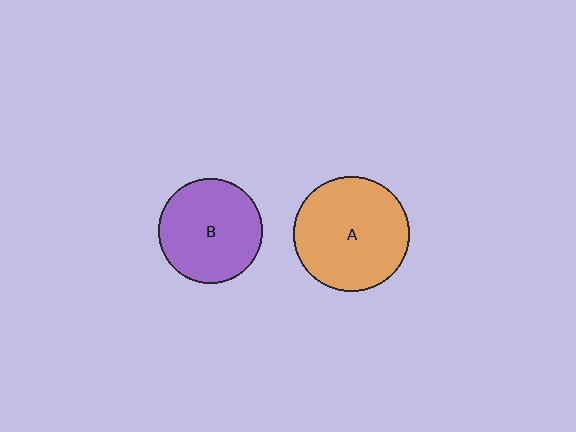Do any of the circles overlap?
No, none of the circles overlap.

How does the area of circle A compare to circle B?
Approximately 1.2 times.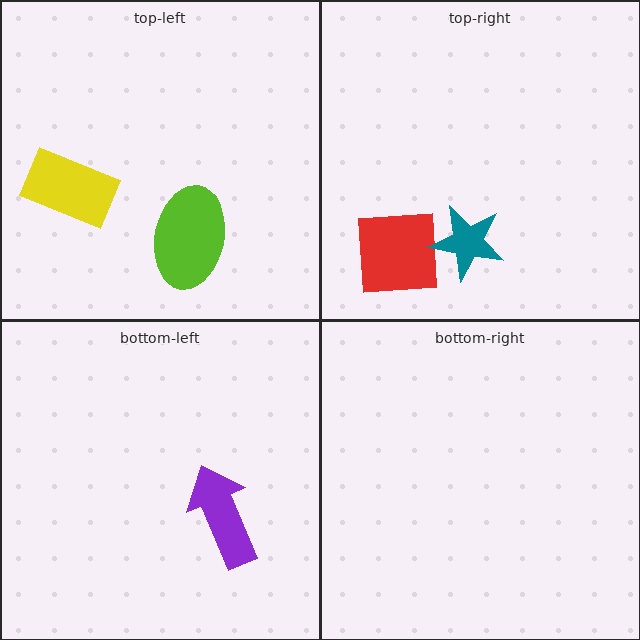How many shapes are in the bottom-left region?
1.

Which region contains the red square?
The top-right region.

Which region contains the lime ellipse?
The top-left region.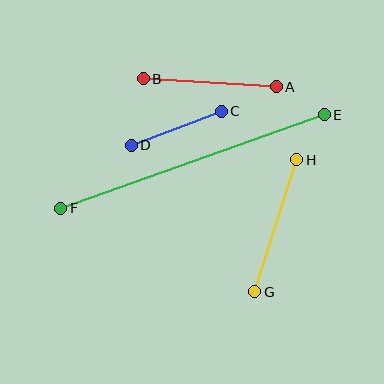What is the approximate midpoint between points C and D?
The midpoint is at approximately (176, 128) pixels.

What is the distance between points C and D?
The distance is approximately 96 pixels.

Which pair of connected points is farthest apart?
Points E and F are farthest apart.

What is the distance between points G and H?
The distance is approximately 139 pixels.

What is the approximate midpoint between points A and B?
The midpoint is at approximately (210, 83) pixels.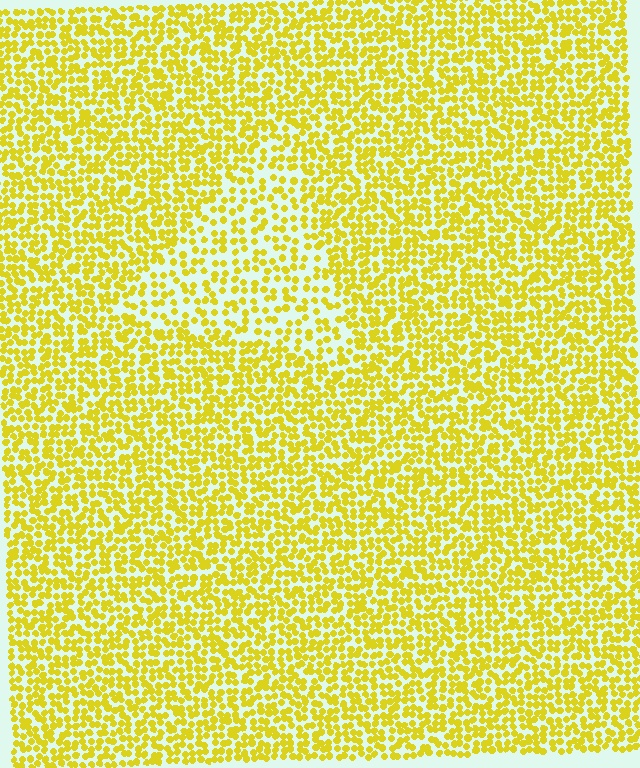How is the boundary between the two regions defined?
The boundary is defined by a change in element density (approximately 1.7x ratio). All elements are the same color, size, and shape.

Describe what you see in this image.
The image contains small yellow elements arranged at two different densities. A triangle-shaped region is visible where the elements are less densely packed than the surrounding area.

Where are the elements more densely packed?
The elements are more densely packed outside the triangle boundary.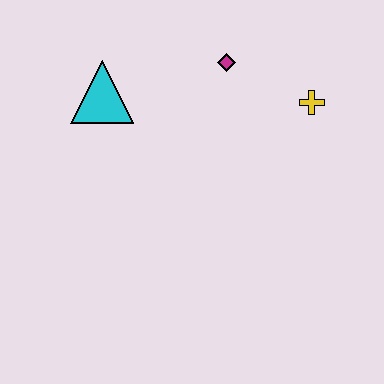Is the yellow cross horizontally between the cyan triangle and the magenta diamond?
No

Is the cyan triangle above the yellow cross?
Yes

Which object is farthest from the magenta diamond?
The cyan triangle is farthest from the magenta diamond.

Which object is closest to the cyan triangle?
The magenta diamond is closest to the cyan triangle.